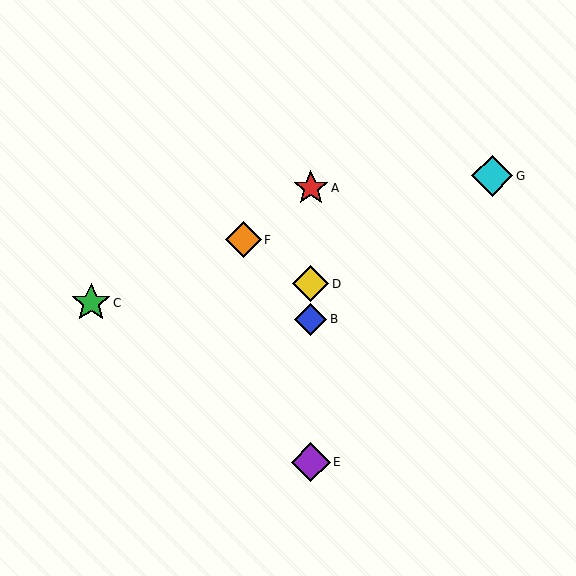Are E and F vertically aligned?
No, E is at x≈311 and F is at x≈243.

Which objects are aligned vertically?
Objects A, B, D, E are aligned vertically.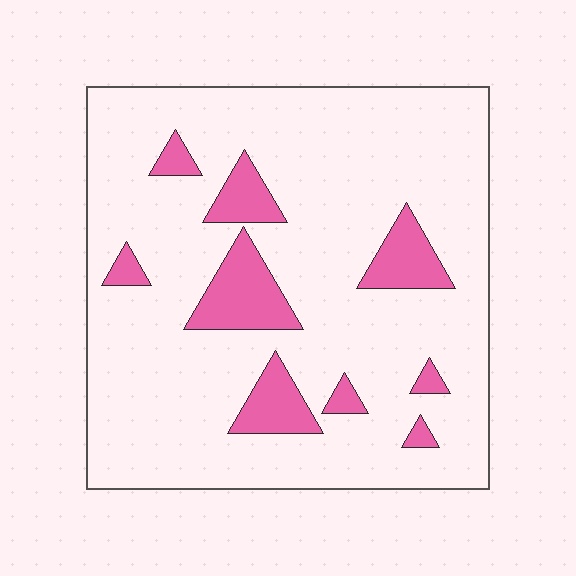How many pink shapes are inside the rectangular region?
9.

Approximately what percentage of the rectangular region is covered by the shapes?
Approximately 15%.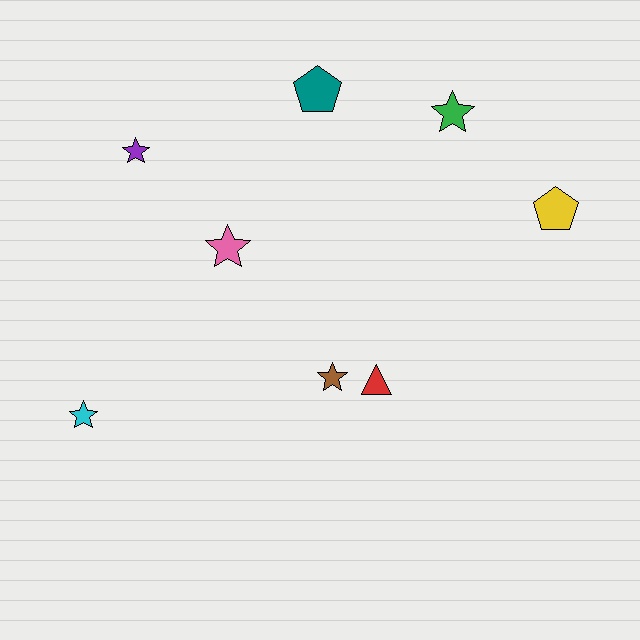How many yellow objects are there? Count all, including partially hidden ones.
There is 1 yellow object.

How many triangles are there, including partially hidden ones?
There is 1 triangle.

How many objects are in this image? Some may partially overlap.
There are 8 objects.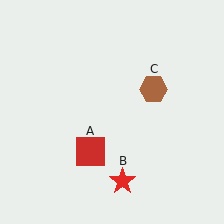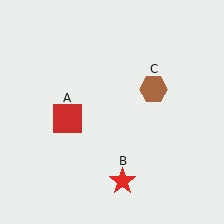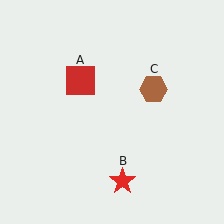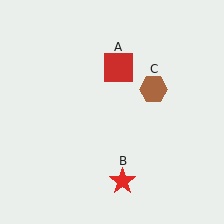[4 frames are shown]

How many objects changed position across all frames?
1 object changed position: red square (object A).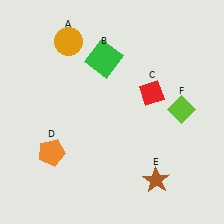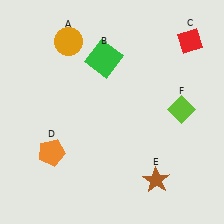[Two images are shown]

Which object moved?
The red diamond (C) moved up.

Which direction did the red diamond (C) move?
The red diamond (C) moved up.